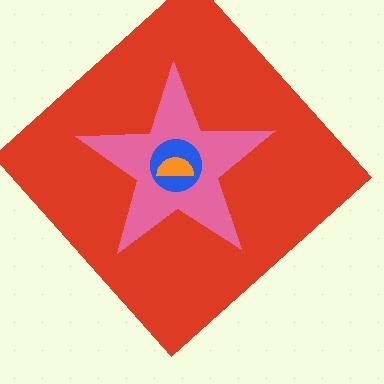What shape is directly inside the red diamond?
The pink star.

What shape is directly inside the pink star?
The blue circle.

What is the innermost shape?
The orange semicircle.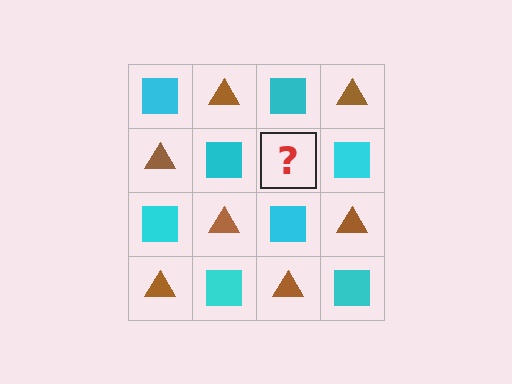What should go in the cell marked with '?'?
The missing cell should contain a brown triangle.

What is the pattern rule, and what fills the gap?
The rule is that it alternates cyan square and brown triangle in a checkerboard pattern. The gap should be filled with a brown triangle.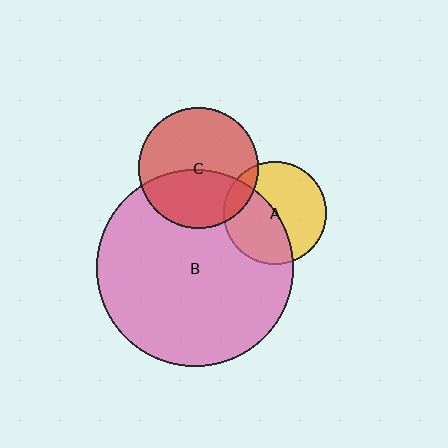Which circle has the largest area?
Circle B (pink).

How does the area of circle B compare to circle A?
Approximately 3.6 times.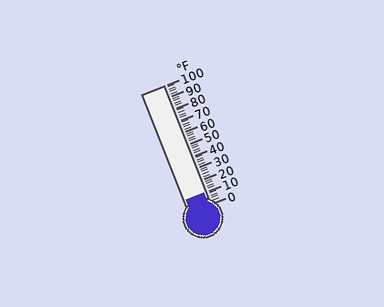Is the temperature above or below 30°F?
The temperature is below 30°F.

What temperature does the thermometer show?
The thermometer shows approximately 10°F.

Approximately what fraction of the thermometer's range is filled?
The thermometer is filled to approximately 10% of its range.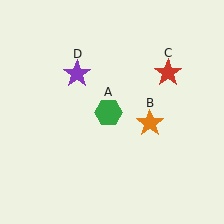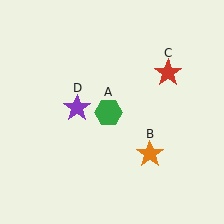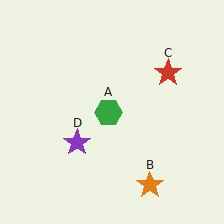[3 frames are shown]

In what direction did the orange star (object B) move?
The orange star (object B) moved down.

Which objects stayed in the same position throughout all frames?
Green hexagon (object A) and red star (object C) remained stationary.